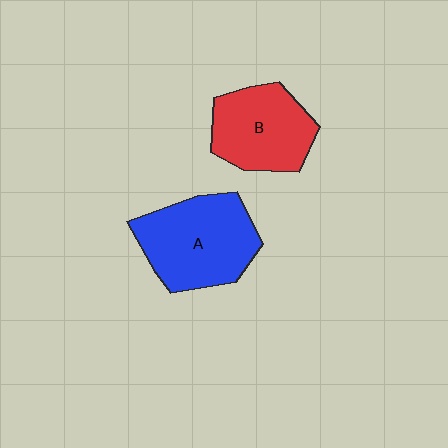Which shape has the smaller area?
Shape B (red).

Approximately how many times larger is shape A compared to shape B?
Approximately 1.2 times.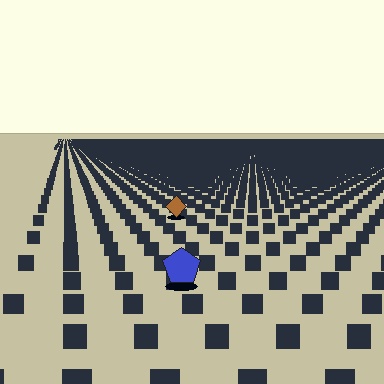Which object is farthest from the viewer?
The brown diamond is farthest from the viewer. It appears smaller and the ground texture around it is denser.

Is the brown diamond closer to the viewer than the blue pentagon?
No. The blue pentagon is closer — you can tell from the texture gradient: the ground texture is coarser near it.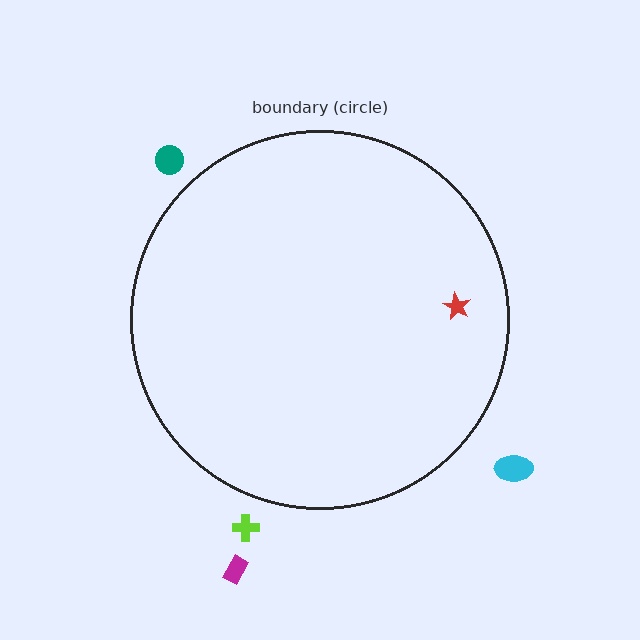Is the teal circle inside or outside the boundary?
Outside.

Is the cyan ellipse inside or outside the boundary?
Outside.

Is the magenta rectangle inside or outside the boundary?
Outside.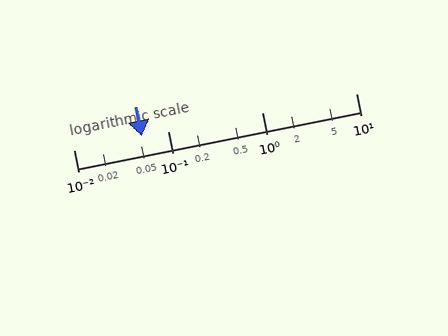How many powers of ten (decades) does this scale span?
The scale spans 3 decades, from 0.01 to 10.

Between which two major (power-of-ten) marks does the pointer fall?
The pointer is between 0.01 and 0.1.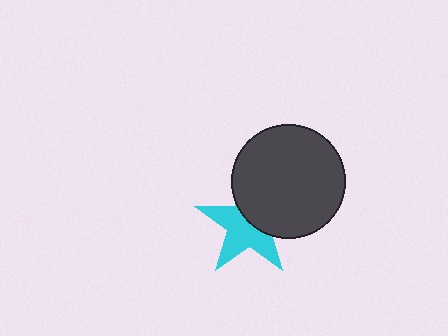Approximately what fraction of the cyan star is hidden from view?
Roughly 42% of the cyan star is hidden behind the dark gray circle.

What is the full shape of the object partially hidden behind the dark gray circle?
The partially hidden object is a cyan star.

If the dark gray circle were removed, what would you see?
You would see the complete cyan star.